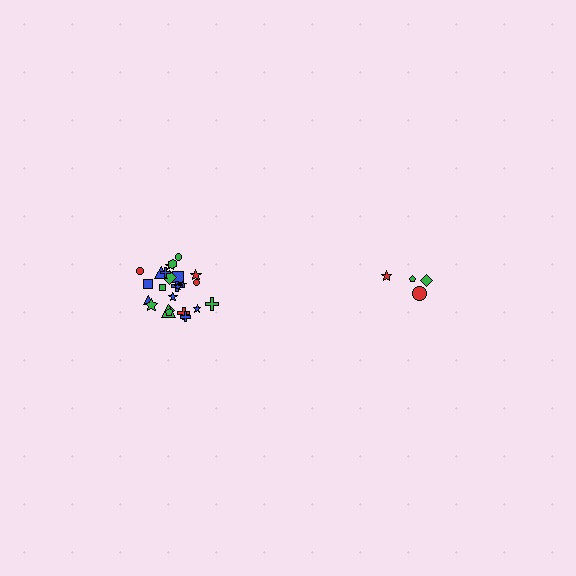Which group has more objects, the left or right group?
The left group.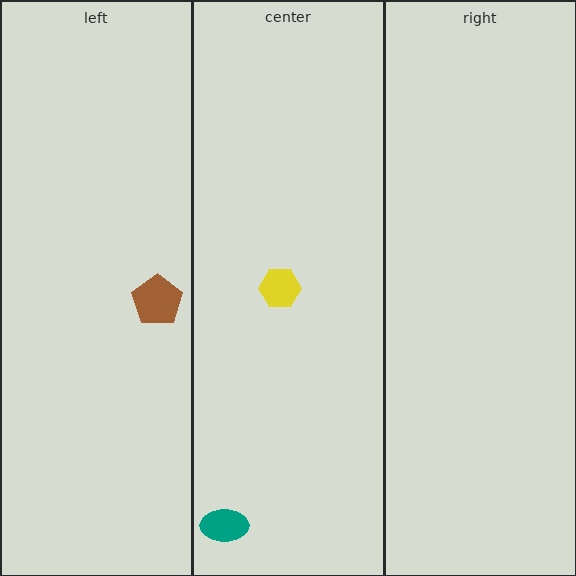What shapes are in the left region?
The brown pentagon.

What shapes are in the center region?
The teal ellipse, the yellow hexagon.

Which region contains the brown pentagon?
The left region.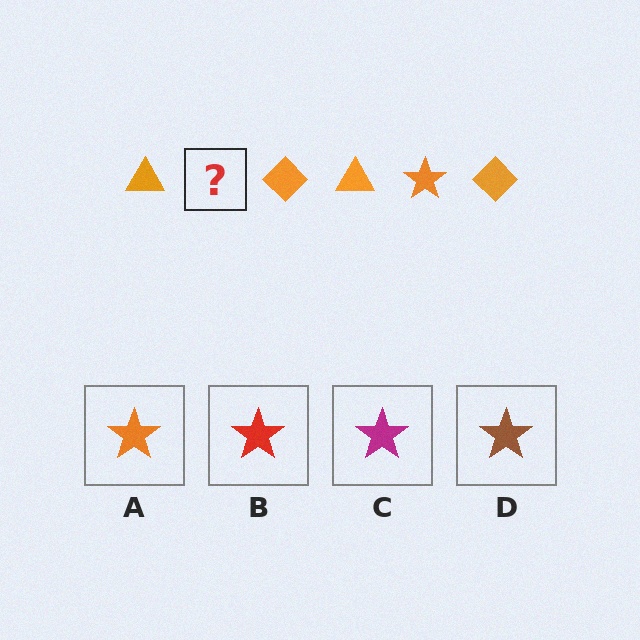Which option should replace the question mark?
Option A.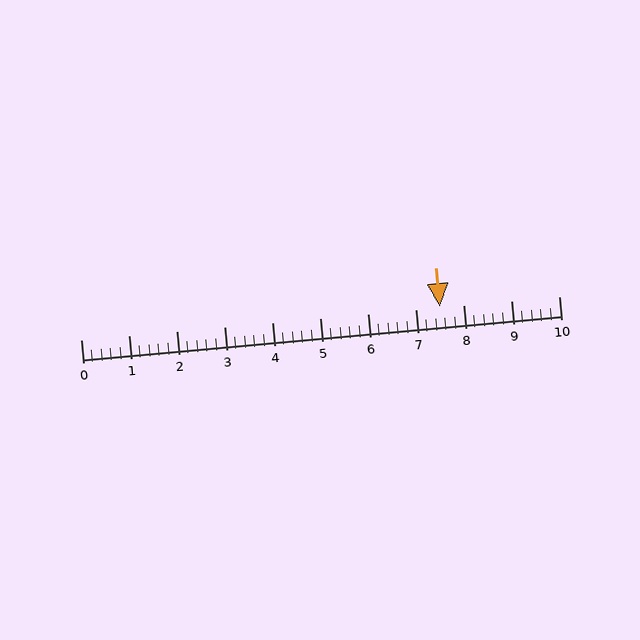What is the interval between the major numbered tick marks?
The major tick marks are spaced 1 units apart.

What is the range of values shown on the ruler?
The ruler shows values from 0 to 10.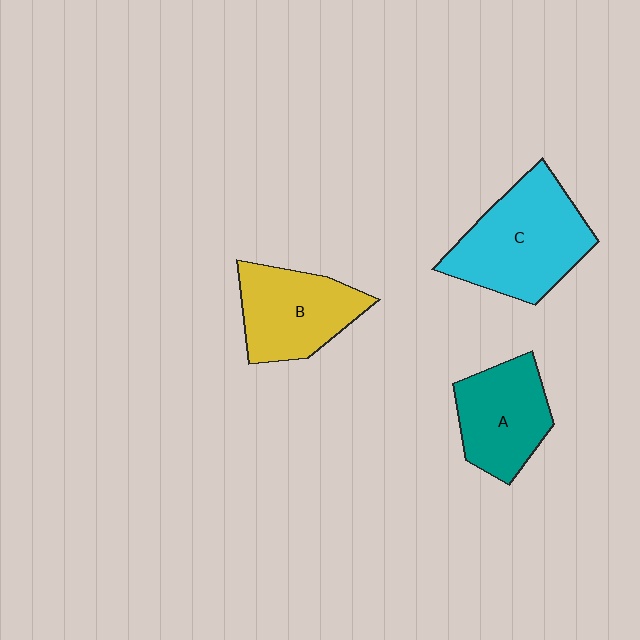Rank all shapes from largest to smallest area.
From largest to smallest: C (cyan), B (yellow), A (teal).